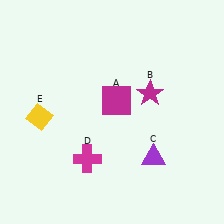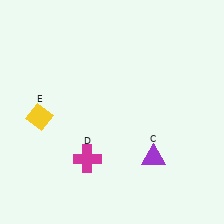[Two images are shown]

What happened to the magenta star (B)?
The magenta star (B) was removed in Image 2. It was in the top-right area of Image 1.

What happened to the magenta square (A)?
The magenta square (A) was removed in Image 2. It was in the top-right area of Image 1.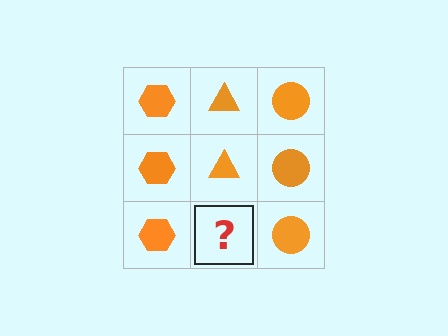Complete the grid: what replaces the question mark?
The question mark should be replaced with an orange triangle.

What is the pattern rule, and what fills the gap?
The rule is that each column has a consistent shape. The gap should be filled with an orange triangle.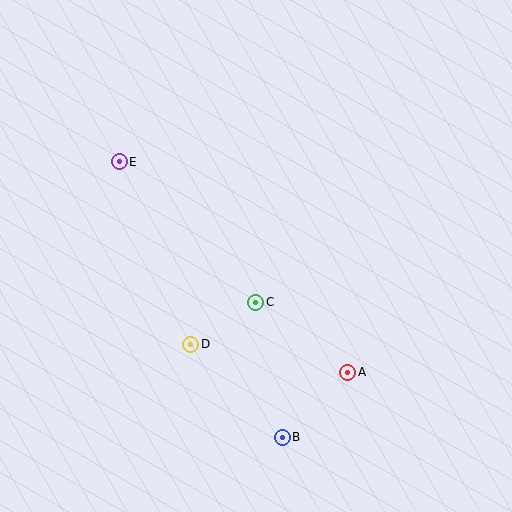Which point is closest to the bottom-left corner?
Point D is closest to the bottom-left corner.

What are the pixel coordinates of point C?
Point C is at (256, 302).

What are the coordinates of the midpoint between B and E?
The midpoint between B and E is at (201, 300).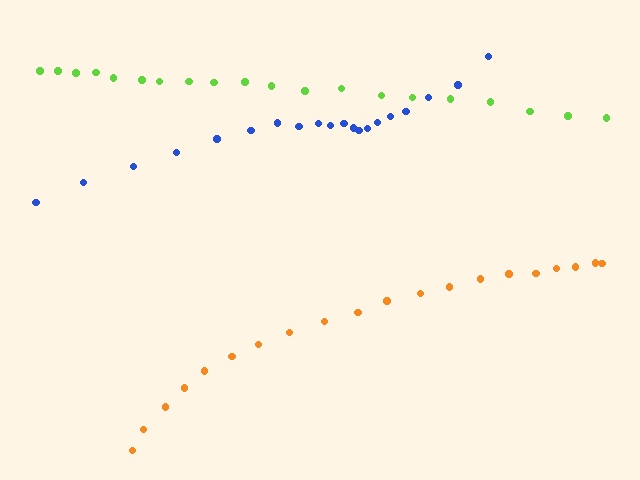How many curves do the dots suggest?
There are 3 distinct paths.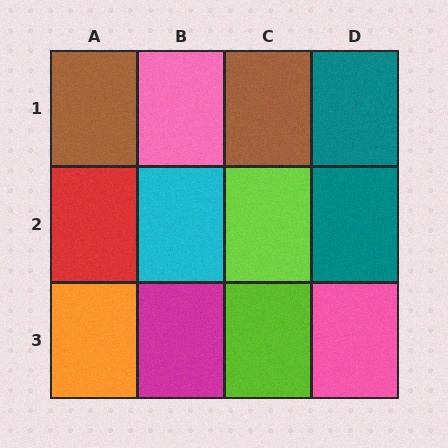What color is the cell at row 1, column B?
Pink.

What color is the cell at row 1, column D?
Teal.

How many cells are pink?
2 cells are pink.